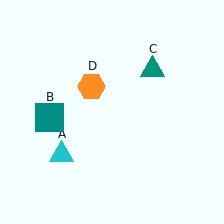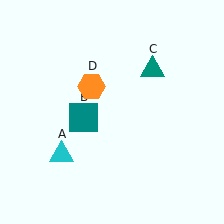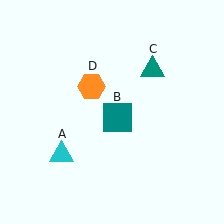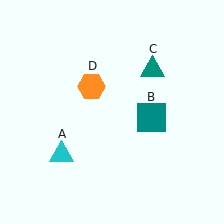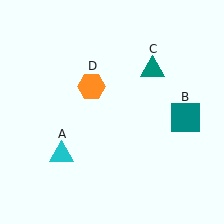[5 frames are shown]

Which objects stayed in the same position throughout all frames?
Cyan triangle (object A) and teal triangle (object C) and orange hexagon (object D) remained stationary.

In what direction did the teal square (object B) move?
The teal square (object B) moved right.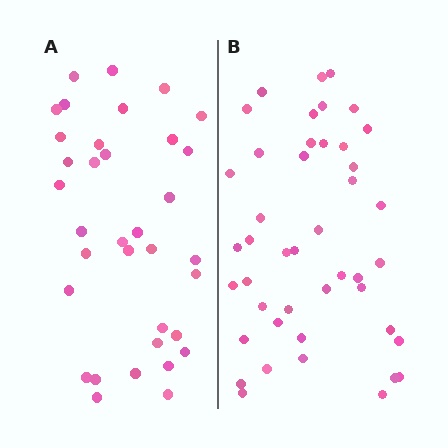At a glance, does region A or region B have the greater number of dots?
Region B (the right region) has more dots.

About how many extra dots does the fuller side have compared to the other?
Region B has roughly 8 or so more dots than region A.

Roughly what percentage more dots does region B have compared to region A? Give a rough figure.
About 25% more.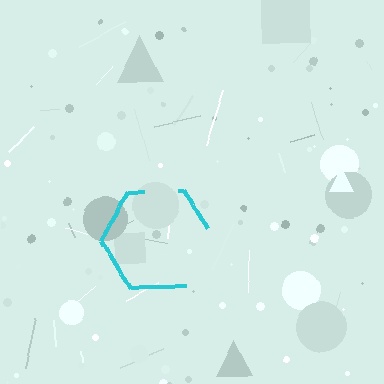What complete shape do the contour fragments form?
The contour fragments form a hexagon.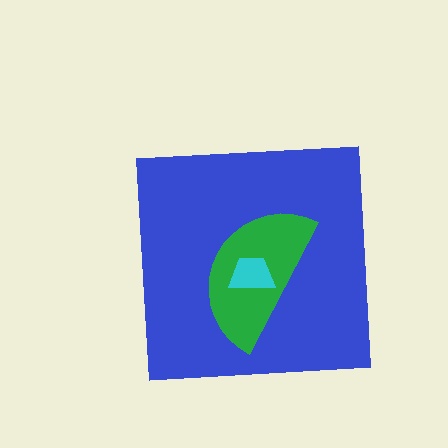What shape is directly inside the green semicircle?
The cyan trapezoid.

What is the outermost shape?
The blue square.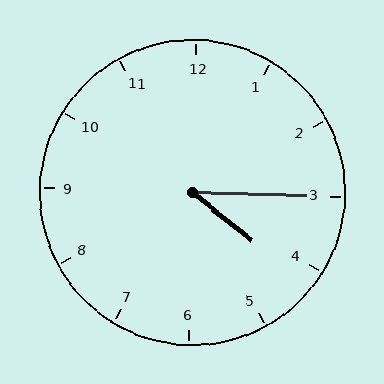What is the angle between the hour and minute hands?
Approximately 38 degrees.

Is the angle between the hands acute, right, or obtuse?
It is acute.